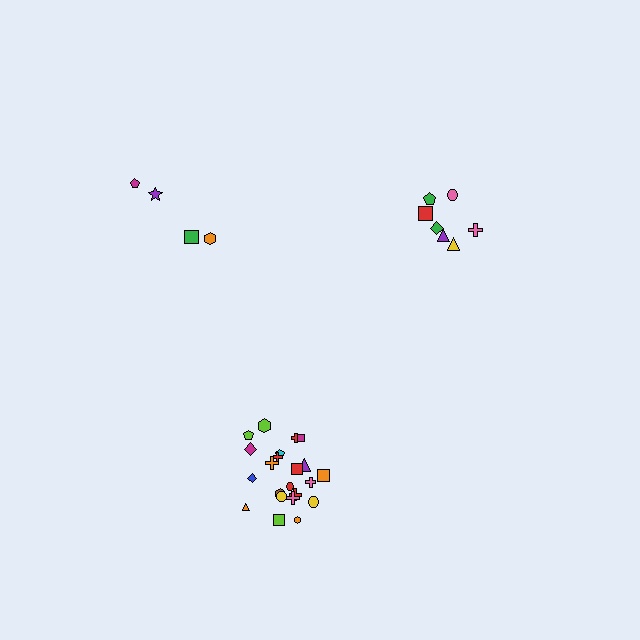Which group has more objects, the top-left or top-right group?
The top-right group.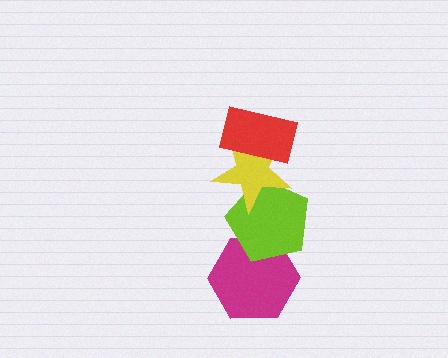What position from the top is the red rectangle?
The red rectangle is 1st from the top.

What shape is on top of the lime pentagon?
The yellow star is on top of the lime pentagon.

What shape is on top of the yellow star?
The red rectangle is on top of the yellow star.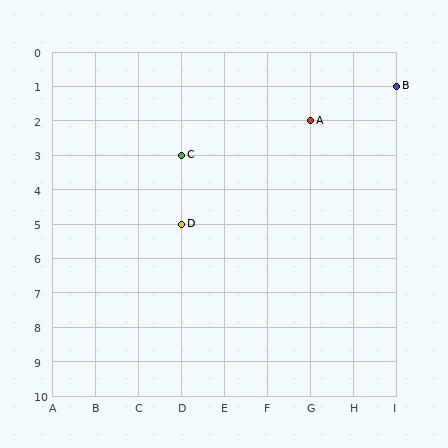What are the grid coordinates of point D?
Point D is at grid coordinates (D, 5).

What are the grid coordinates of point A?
Point A is at grid coordinates (G, 2).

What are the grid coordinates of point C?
Point C is at grid coordinates (D, 3).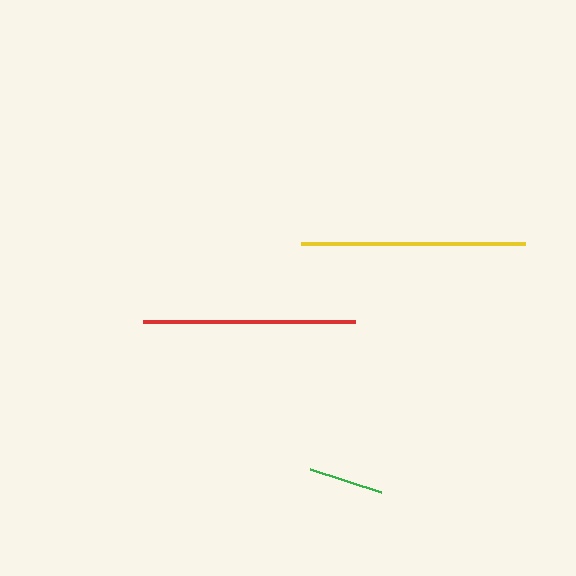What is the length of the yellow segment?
The yellow segment is approximately 224 pixels long.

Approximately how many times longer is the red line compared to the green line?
The red line is approximately 2.8 times the length of the green line.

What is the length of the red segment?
The red segment is approximately 211 pixels long.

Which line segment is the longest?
The yellow line is the longest at approximately 224 pixels.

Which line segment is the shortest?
The green line is the shortest at approximately 74 pixels.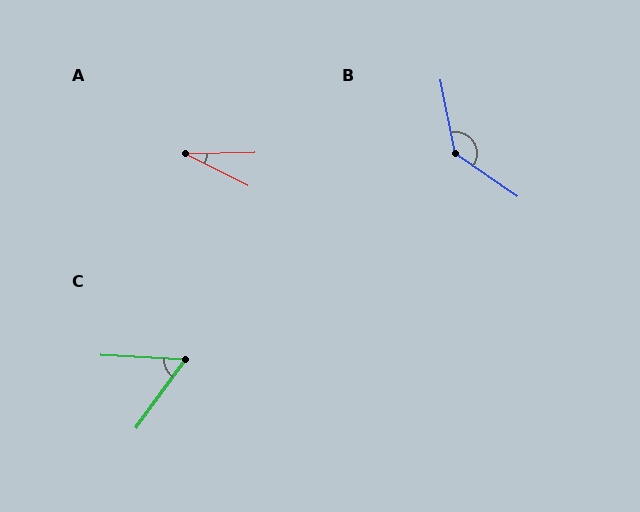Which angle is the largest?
B, at approximately 135 degrees.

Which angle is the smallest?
A, at approximately 28 degrees.